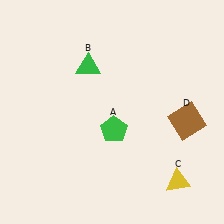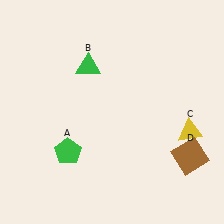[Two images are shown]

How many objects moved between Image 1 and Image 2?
3 objects moved between the two images.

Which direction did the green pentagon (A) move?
The green pentagon (A) moved left.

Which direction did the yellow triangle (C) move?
The yellow triangle (C) moved up.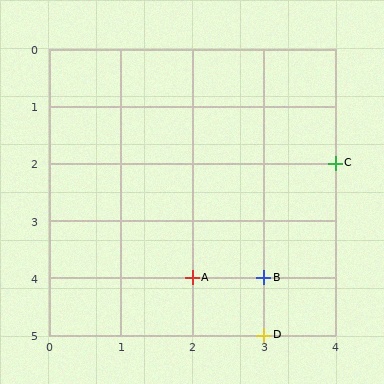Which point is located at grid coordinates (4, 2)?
Point C is at (4, 2).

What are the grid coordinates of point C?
Point C is at grid coordinates (4, 2).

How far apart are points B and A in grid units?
Points B and A are 1 column apart.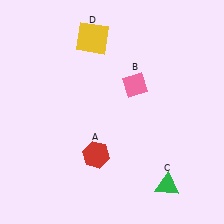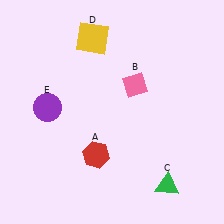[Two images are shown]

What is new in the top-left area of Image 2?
A purple circle (E) was added in the top-left area of Image 2.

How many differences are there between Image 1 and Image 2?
There is 1 difference between the two images.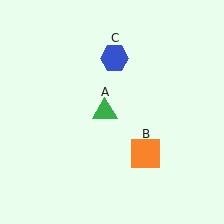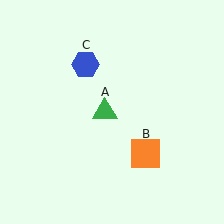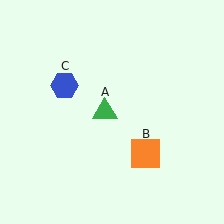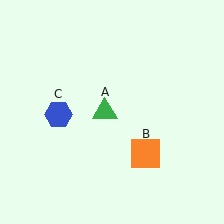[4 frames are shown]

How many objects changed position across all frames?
1 object changed position: blue hexagon (object C).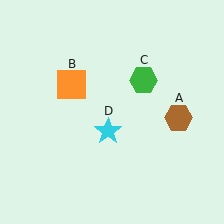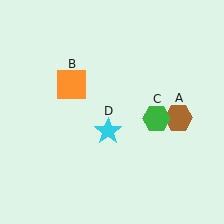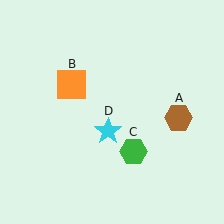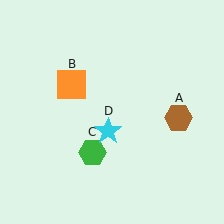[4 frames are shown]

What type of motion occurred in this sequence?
The green hexagon (object C) rotated clockwise around the center of the scene.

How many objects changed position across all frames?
1 object changed position: green hexagon (object C).